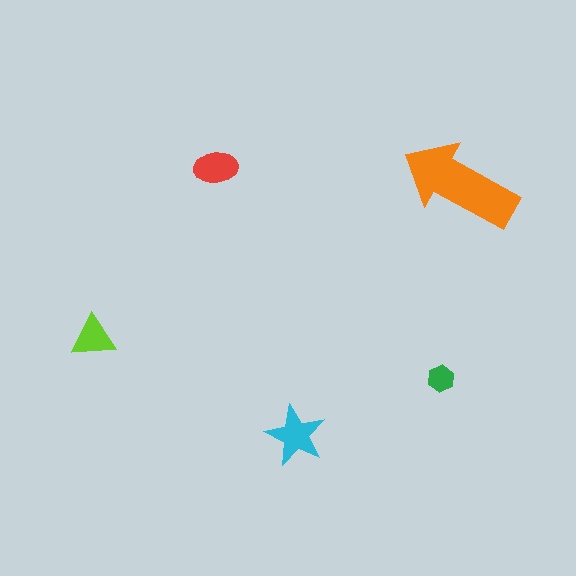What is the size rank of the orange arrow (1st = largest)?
1st.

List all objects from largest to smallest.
The orange arrow, the cyan star, the red ellipse, the lime triangle, the green hexagon.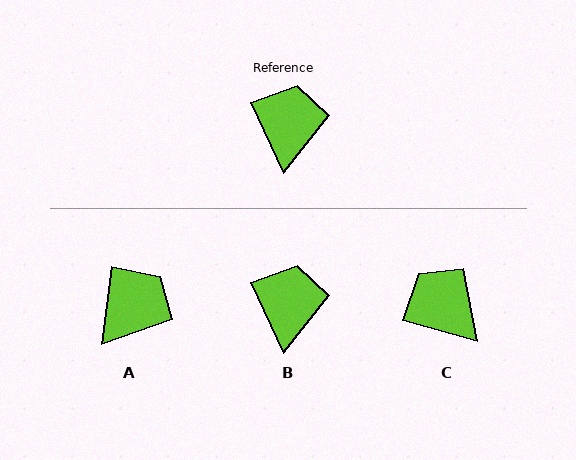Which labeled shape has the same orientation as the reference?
B.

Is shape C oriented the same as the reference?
No, it is off by about 50 degrees.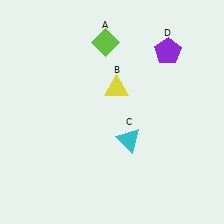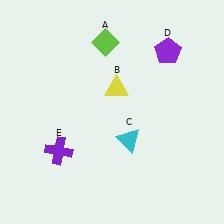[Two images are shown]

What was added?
A purple cross (E) was added in Image 2.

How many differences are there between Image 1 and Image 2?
There is 1 difference between the two images.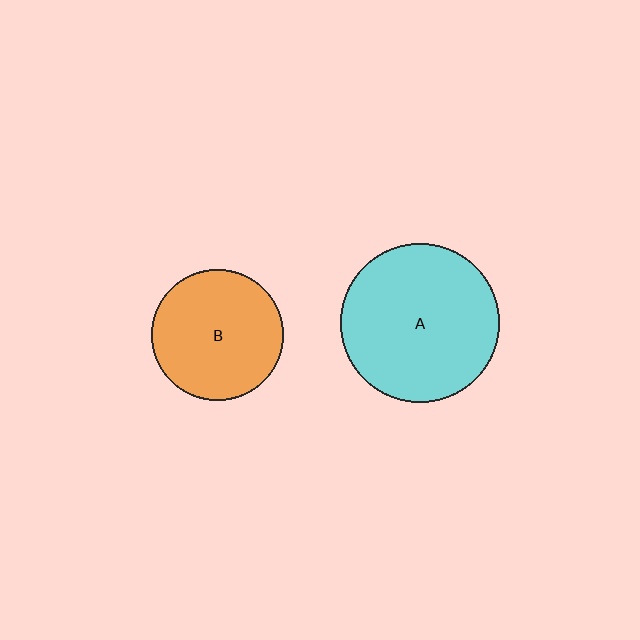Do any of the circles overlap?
No, none of the circles overlap.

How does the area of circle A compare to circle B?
Approximately 1.5 times.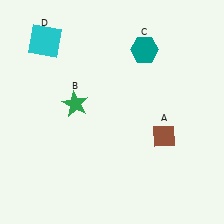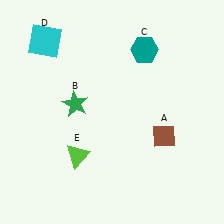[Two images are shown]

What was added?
A lime triangle (E) was added in Image 2.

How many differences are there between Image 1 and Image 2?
There is 1 difference between the two images.